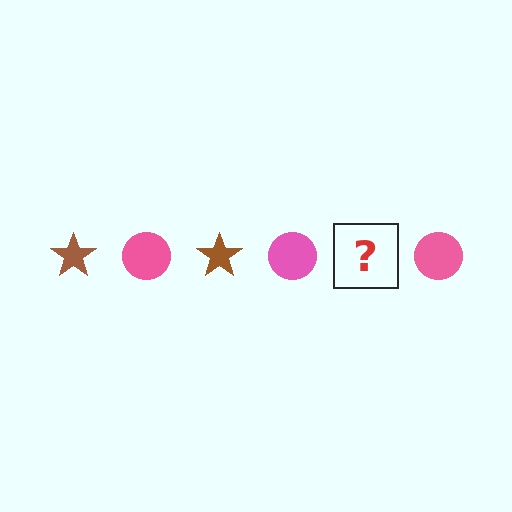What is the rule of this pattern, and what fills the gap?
The rule is that the pattern alternates between brown star and pink circle. The gap should be filled with a brown star.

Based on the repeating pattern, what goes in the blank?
The blank should be a brown star.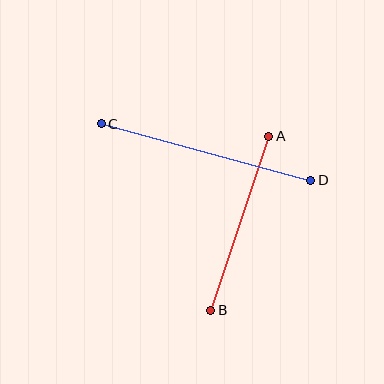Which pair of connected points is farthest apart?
Points C and D are farthest apart.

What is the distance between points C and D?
The distance is approximately 217 pixels.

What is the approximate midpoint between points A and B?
The midpoint is at approximately (240, 223) pixels.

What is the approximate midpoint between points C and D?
The midpoint is at approximately (206, 152) pixels.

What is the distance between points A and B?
The distance is approximately 183 pixels.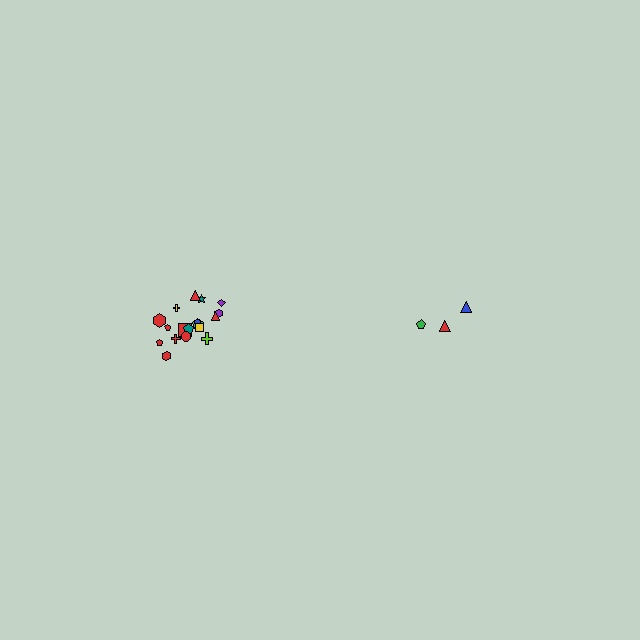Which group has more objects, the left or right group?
The left group.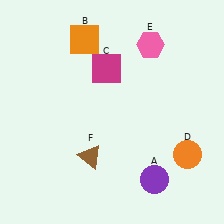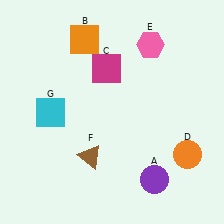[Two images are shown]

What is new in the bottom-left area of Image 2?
A cyan square (G) was added in the bottom-left area of Image 2.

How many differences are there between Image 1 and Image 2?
There is 1 difference between the two images.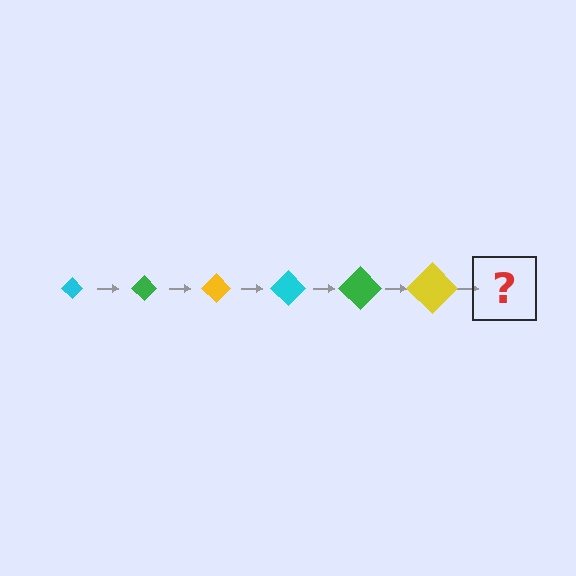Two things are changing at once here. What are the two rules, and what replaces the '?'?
The two rules are that the diamond grows larger each step and the color cycles through cyan, green, and yellow. The '?' should be a cyan diamond, larger than the previous one.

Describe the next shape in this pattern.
It should be a cyan diamond, larger than the previous one.